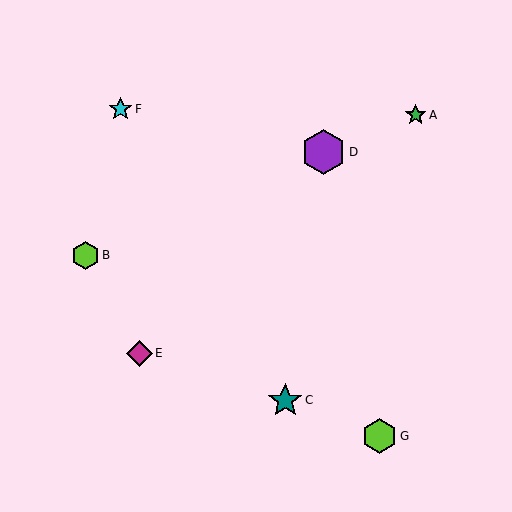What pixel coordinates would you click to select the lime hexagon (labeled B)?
Click at (85, 255) to select the lime hexagon B.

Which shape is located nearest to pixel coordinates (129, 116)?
The cyan star (labeled F) at (120, 109) is nearest to that location.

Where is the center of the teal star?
The center of the teal star is at (285, 400).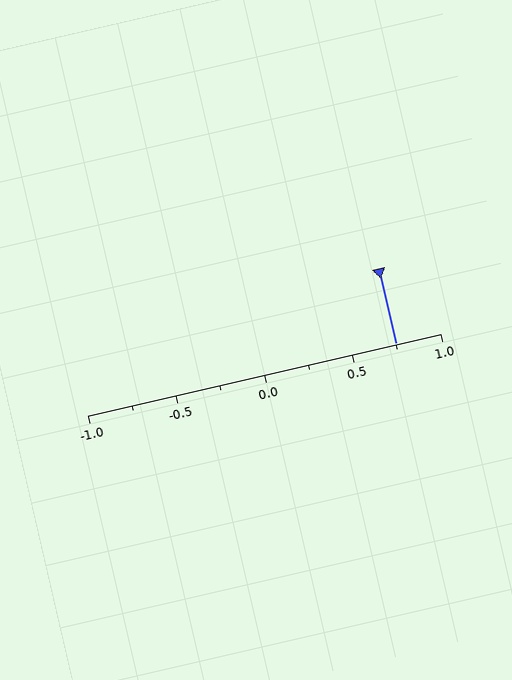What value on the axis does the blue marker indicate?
The marker indicates approximately 0.75.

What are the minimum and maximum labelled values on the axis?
The axis runs from -1.0 to 1.0.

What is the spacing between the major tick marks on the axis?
The major ticks are spaced 0.5 apart.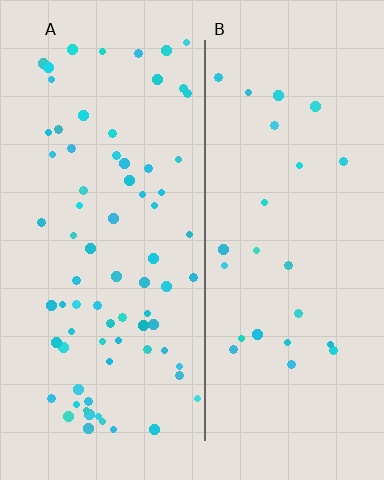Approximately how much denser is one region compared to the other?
Approximately 3.0× — region A over region B.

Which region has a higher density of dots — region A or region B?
A (the left).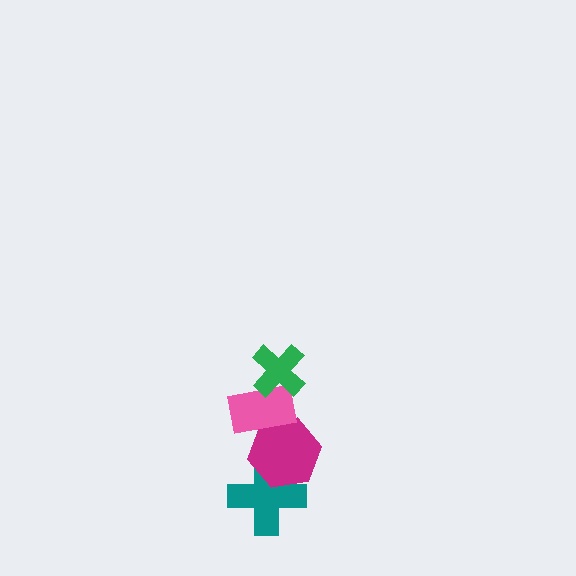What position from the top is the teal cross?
The teal cross is 4th from the top.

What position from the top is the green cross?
The green cross is 1st from the top.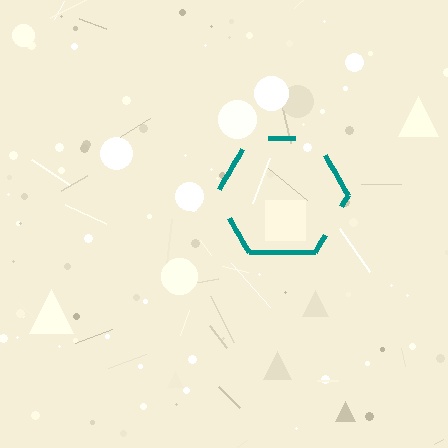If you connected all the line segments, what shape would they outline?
They would outline a hexagon.